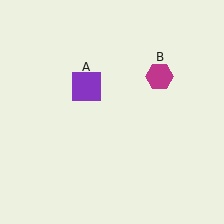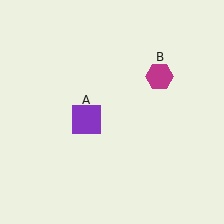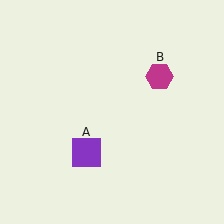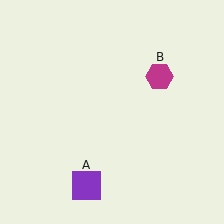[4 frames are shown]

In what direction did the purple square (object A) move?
The purple square (object A) moved down.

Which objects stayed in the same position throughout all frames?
Magenta hexagon (object B) remained stationary.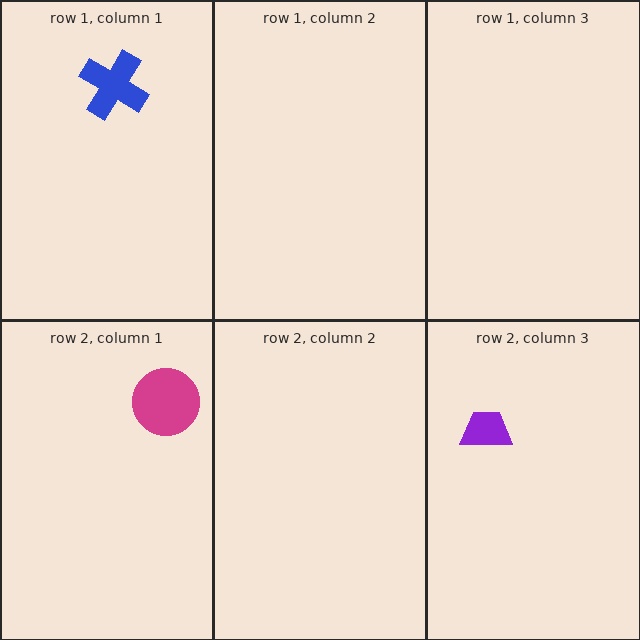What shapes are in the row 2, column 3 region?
The purple trapezoid.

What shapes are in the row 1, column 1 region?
The blue cross.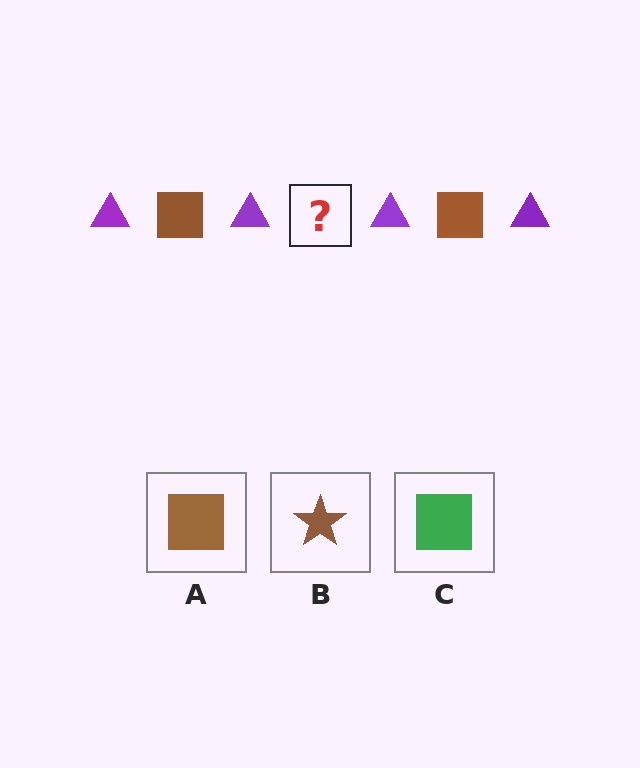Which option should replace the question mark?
Option A.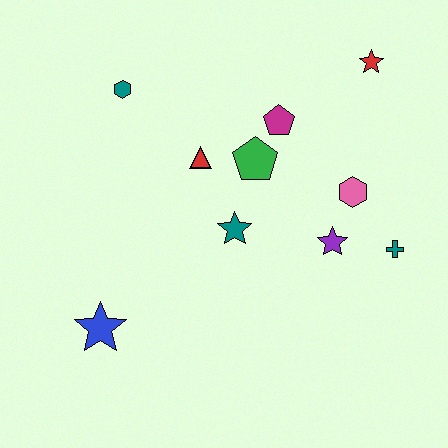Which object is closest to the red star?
The magenta pentagon is closest to the red star.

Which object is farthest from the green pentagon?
The blue star is farthest from the green pentagon.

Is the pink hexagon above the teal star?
Yes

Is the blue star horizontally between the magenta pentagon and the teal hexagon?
No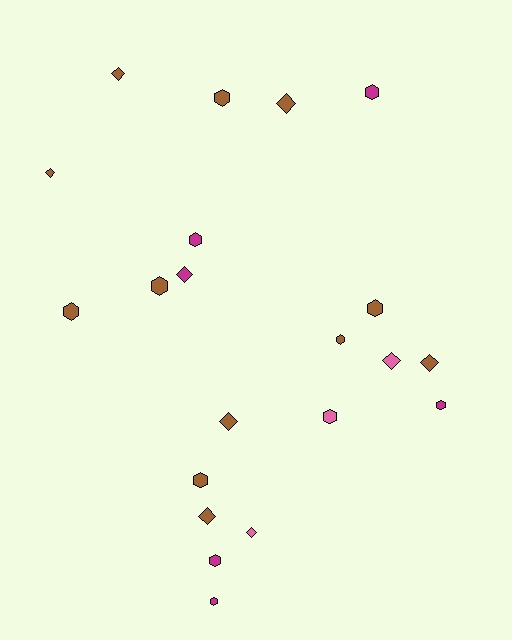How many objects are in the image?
There are 21 objects.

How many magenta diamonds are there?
There is 1 magenta diamond.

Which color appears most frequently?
Brown, with 12 objects.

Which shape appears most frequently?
Hexagon, with 12 objects.